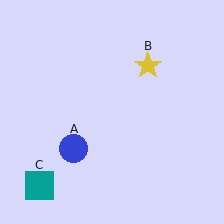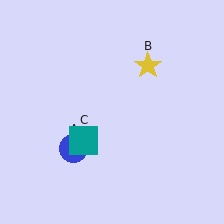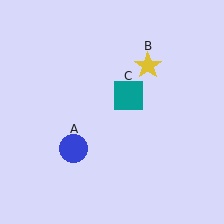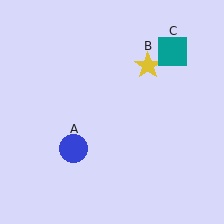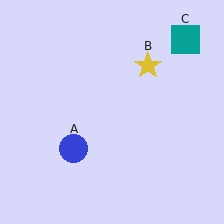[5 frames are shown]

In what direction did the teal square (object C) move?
The teal square (object C) moved up and to the right.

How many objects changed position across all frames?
1 object changed position: teal square (object C).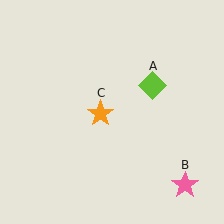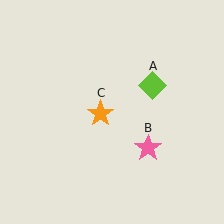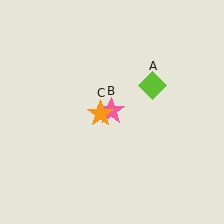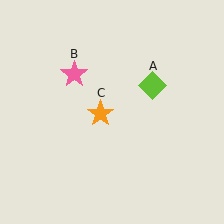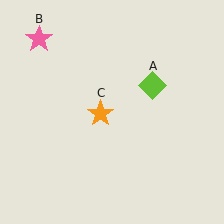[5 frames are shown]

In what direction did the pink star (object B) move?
The pink star (object B) moved up and to the left.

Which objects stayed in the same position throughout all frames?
Lime diamond (object A) and orange star (object C) remained stationary.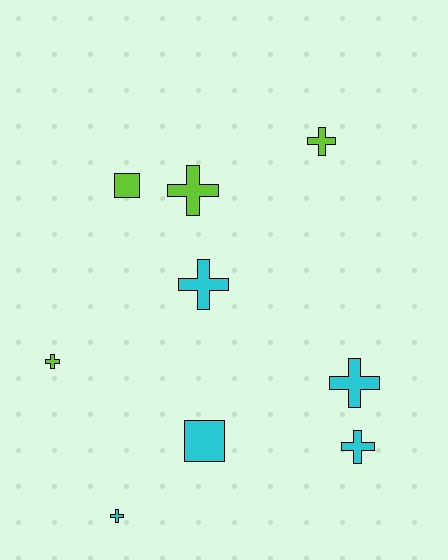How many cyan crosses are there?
There are 4 cyan crosses.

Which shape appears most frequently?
Cross, with 7 objects.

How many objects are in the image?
There are 9 objects.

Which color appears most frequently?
Cyan, with 5 objects.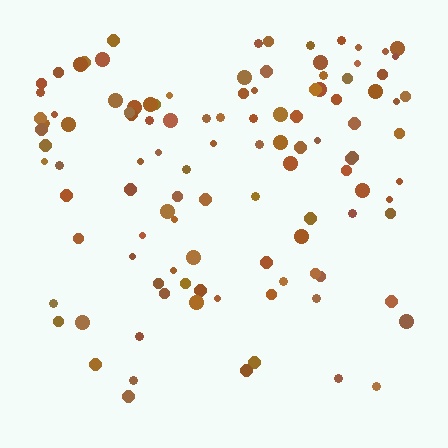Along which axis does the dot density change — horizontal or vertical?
Vertical.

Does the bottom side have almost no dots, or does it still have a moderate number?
Still a moderate number, just noticeably fewer than the top.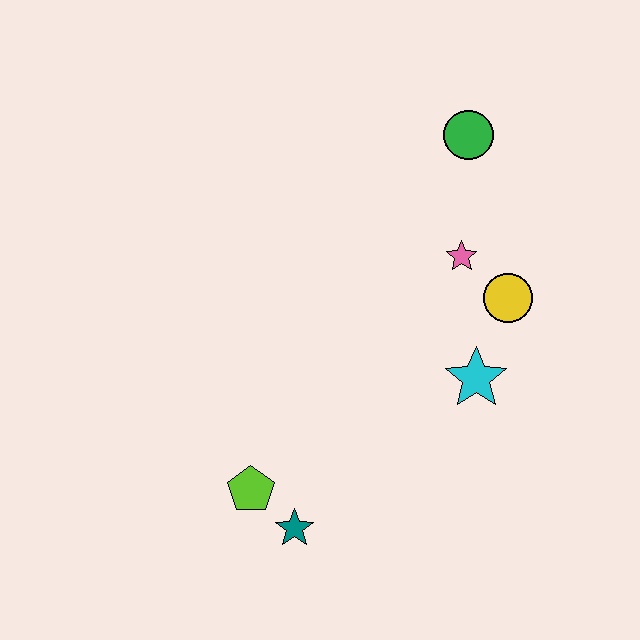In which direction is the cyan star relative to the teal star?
The cyan star is to the right of the teal star.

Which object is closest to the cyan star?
The yellow circle is closest to the cyan star.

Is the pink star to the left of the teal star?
No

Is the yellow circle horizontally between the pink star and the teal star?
No